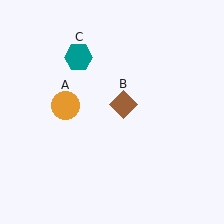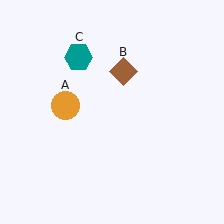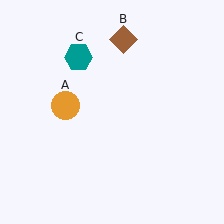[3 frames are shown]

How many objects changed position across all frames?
1 object changed position: brown diamond (object B).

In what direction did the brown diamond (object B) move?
The brown diamond (object B) moved up.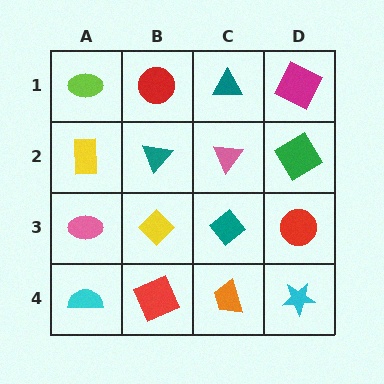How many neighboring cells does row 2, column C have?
4.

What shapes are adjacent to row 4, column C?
A teal diamond (row 3, column C), a red square (row 4, column B), a cyan star (row 4, column D).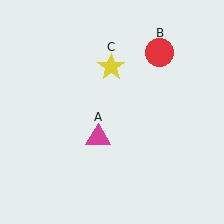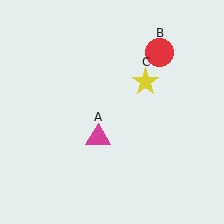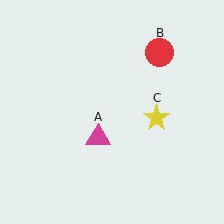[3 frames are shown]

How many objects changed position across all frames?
1 object changed position: yellow star (object C).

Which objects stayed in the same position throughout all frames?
Magenta triangle (object A) and red circle (object B) remained stationary.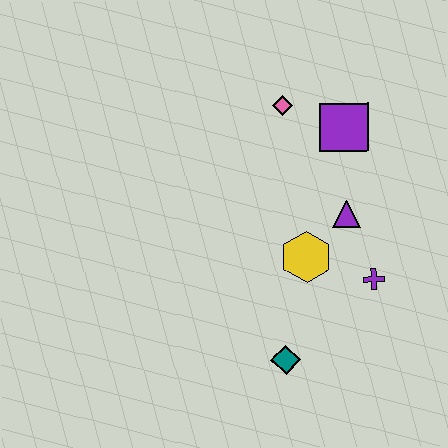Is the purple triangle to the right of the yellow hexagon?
Yes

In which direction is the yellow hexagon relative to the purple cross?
The yellow hexagon is to the left of the purple cross.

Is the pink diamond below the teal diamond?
No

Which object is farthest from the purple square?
The teal diamond is farthest from the purple square.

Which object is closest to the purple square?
The pink diamond is closest to the purple square.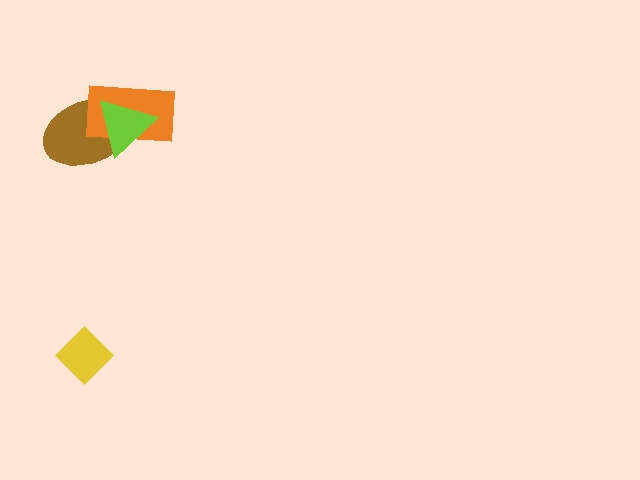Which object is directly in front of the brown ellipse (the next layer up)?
The orange rectangle is directly in front of the brown ellipse.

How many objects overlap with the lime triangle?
2 objects overlap with the lime triangle.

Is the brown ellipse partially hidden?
Yes, it is partially covered by another shape.